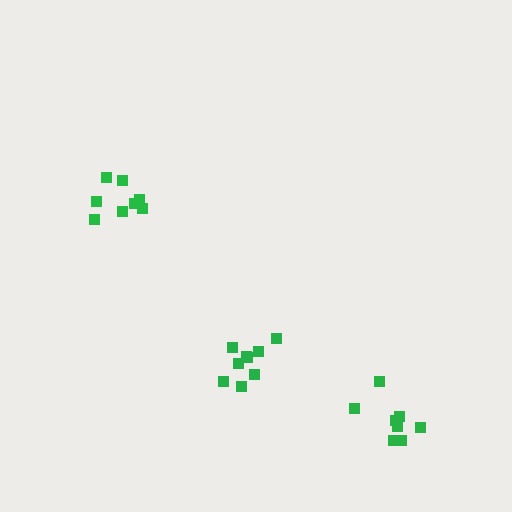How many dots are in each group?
Group 1: 9 dots, Group 2: 8 dots, Group 3: 8 dots (25 total).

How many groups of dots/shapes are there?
There are 3 groups.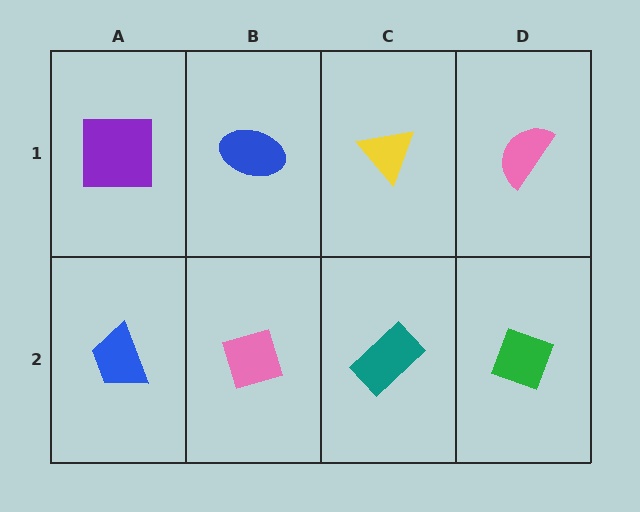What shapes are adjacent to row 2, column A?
A purple square (row 1, column A), a pink diamond (row 2, column B).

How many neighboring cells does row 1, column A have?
2.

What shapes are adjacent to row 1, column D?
A green diamond (row 2, column D), a yellow triangle (row 1, column C).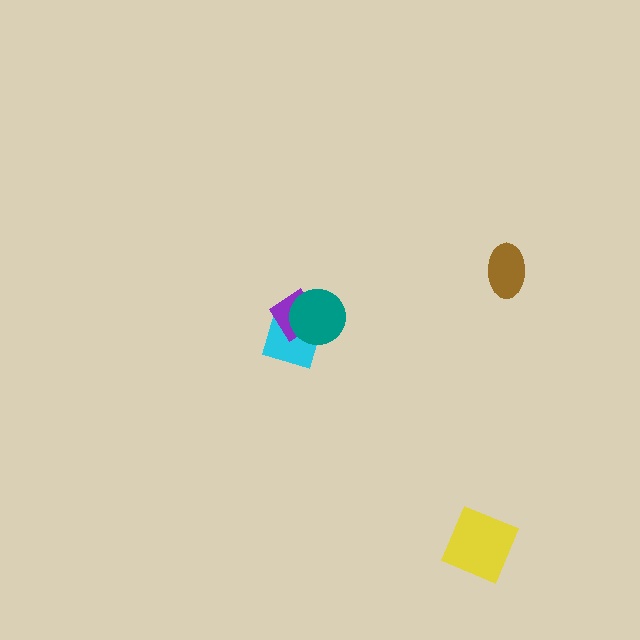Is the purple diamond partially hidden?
Yes, it is partially covered by another shape.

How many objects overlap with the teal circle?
2 objects overlap with the teal circle.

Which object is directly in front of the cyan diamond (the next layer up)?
The purple diamond is directly in front of the cyan diamond.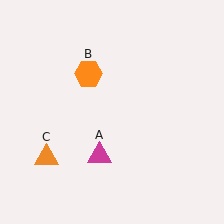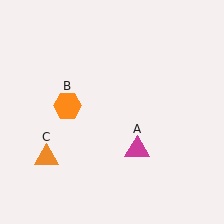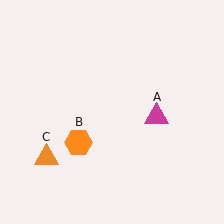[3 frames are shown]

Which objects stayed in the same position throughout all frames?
Orange triangle (object C) remained stationary.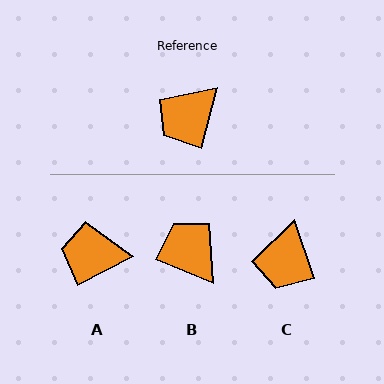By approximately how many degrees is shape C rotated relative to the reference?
Approximately 34 degrees counter-clockwise.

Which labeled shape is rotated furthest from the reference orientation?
B, about 97 degrees away.